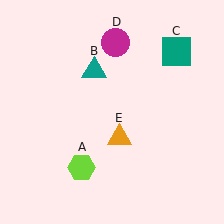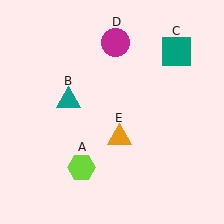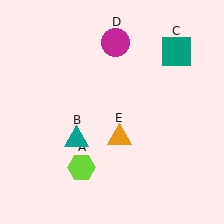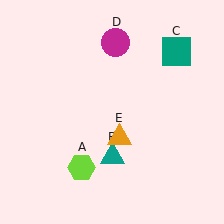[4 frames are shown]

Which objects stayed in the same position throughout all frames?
Lime hexagon (object A) and teal square (object C) and magenta circle (object D) and orange triangle (object E) remained stationary.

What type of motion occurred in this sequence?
The teal triangle (object B) rotated counterclockwise around the center of the scene.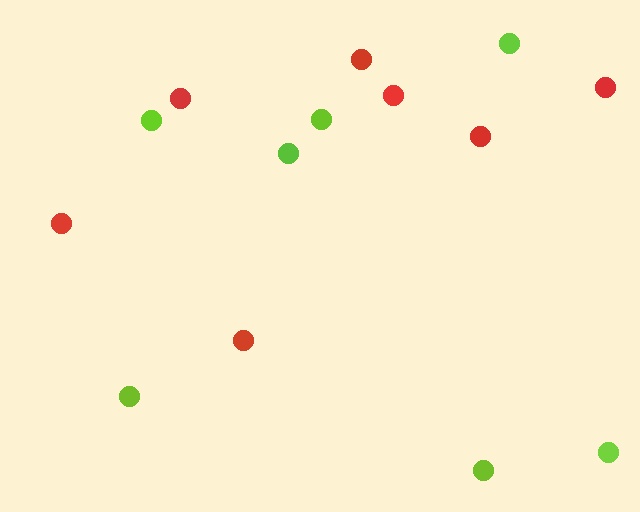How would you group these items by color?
There are 2 groups: one group of red circles (7) and one group of lime circles (7).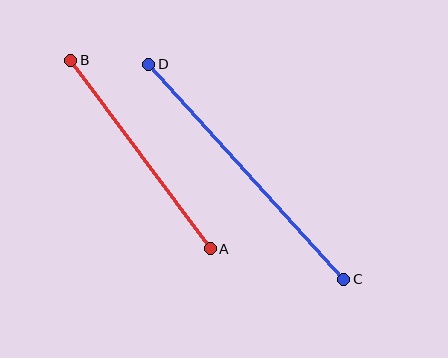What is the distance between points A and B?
The distance is approximately 234 pixels.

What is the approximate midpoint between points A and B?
The midpoint is at approximately (141, 155) pixels.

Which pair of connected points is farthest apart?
Points C and D are farthest apart.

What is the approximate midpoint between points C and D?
The midpoint is at approximately (246, 172) pixels.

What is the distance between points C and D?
The distance is approximately 290 pixels.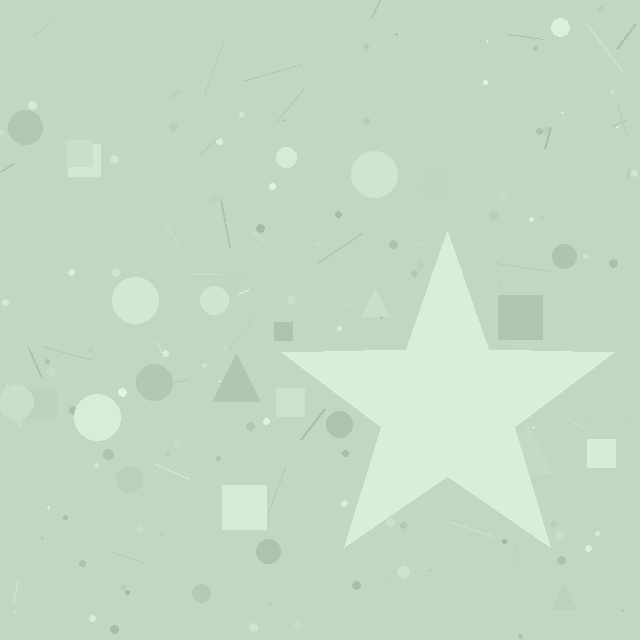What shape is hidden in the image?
A star is hidden in the image.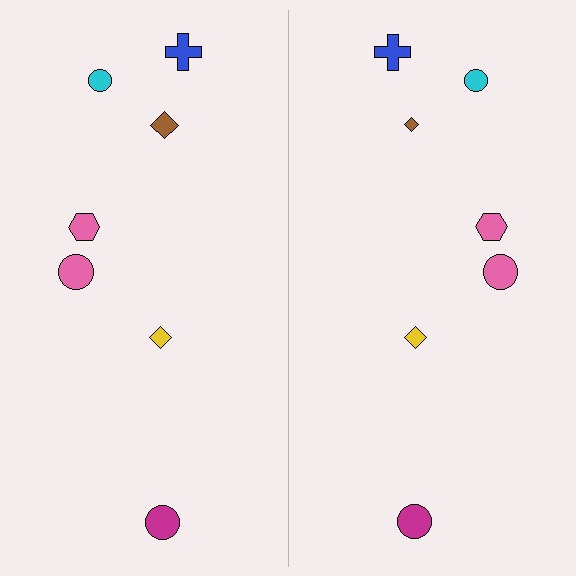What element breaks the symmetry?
The brown diamond on the right side has a different size than its mirror counterpart.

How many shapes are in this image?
There are 14 shapes in this image.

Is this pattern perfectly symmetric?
No, the pattern is not perfectly symmetric. The brown diamond on the right side has a different size than its mirror counterpart.